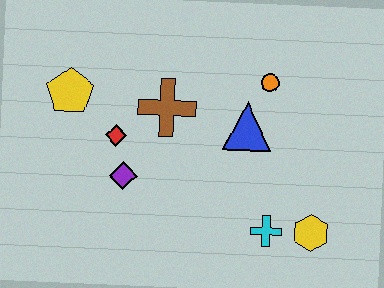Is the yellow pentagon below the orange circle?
Yes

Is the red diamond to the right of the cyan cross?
No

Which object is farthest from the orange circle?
The yellow pentagon is farthest from the orange circle.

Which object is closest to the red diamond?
The purple diamond is closest to the red diamond.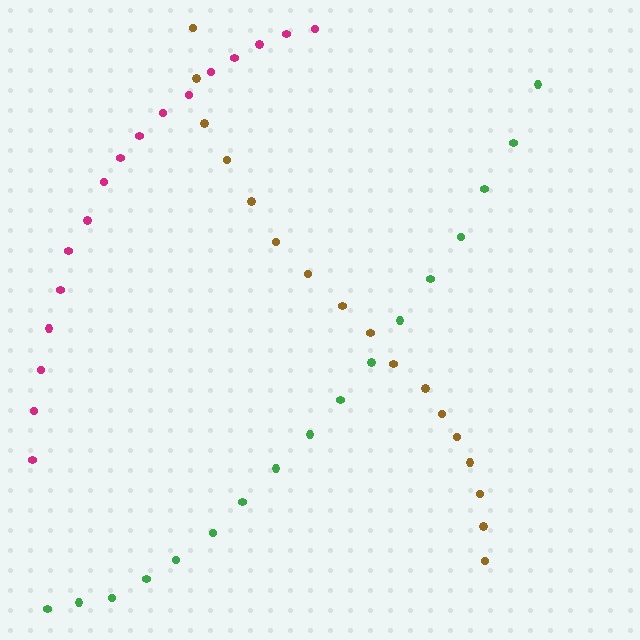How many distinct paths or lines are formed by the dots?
There are 3 distinct paths.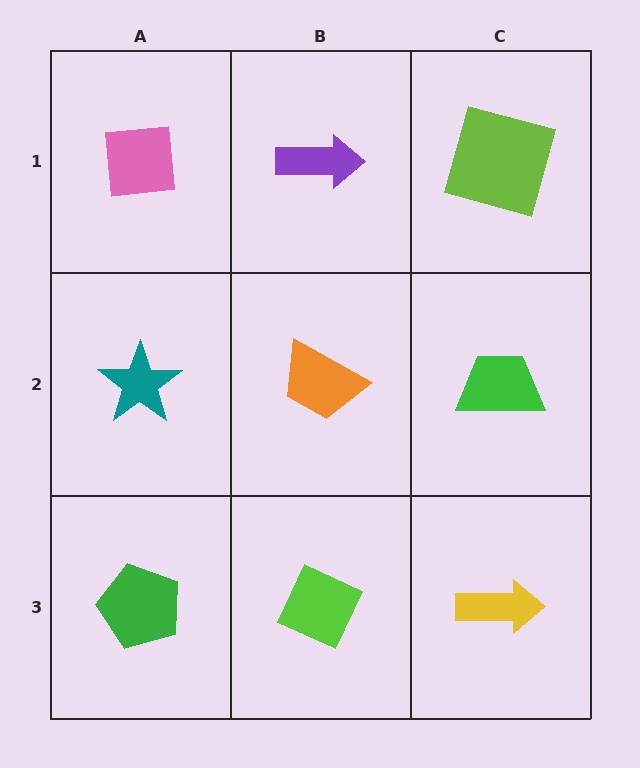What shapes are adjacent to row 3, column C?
A green trapezoid (row 2, column C), a lime diamond (row 3, column B).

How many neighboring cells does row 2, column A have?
3.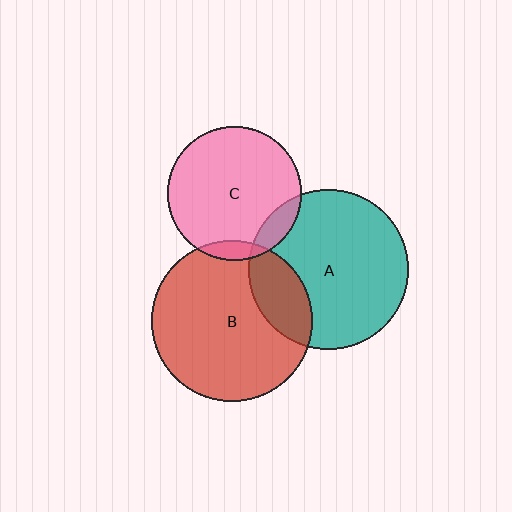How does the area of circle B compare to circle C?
Approximately 1.4 times.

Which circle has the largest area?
Circle B (red).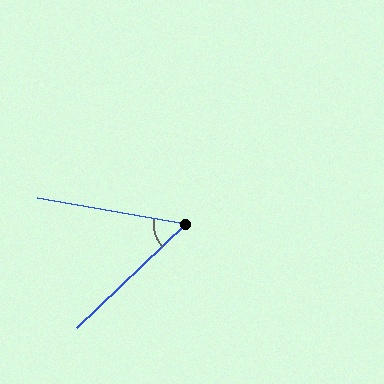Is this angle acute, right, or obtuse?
It is acute.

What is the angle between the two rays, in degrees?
Approximately 54 degrees.